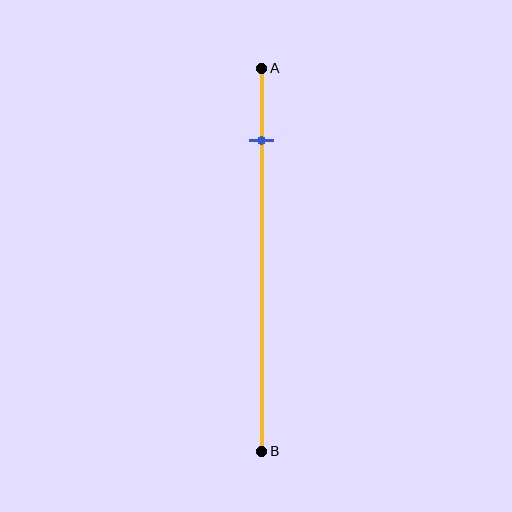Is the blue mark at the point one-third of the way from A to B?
No, the mark is at about 20% from A, not at the 33% one-third point.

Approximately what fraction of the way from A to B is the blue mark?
The blue mark is approximately 20% of the way from A to B.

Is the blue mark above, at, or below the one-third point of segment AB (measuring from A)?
The blue mark is above the one-third point of segment AB.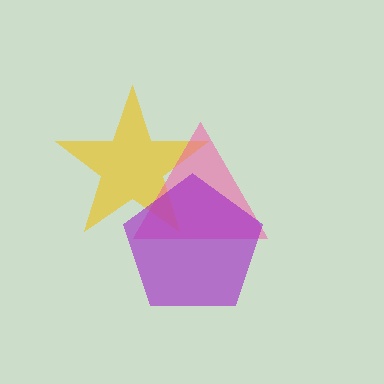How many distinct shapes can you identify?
There are 3 distinct shapes: a yellow star, a pink triangle, a purple pentagon.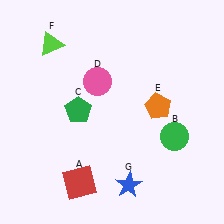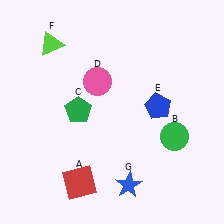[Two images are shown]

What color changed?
The pentagon (E) changed from orange in Image 1 to blue in Image 2.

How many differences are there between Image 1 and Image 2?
There is 1 difference between the two images.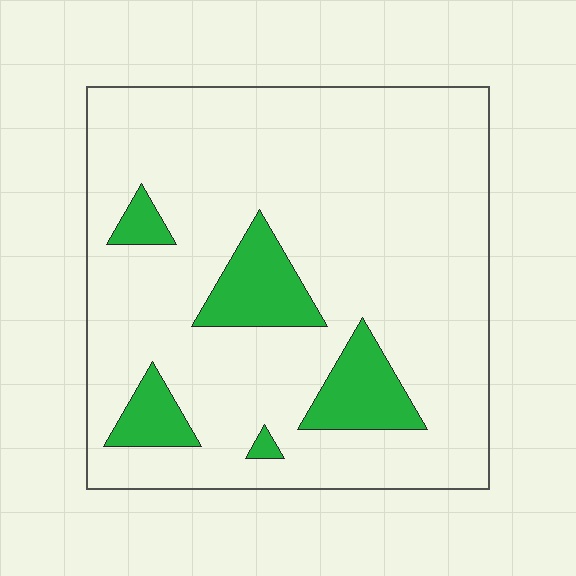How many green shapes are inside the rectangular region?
5.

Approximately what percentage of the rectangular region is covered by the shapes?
Approximately 15%.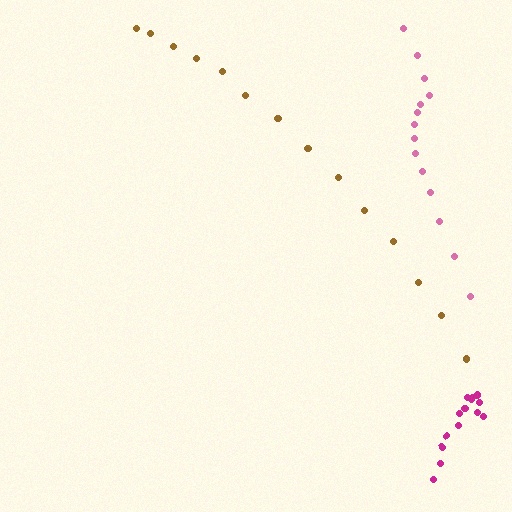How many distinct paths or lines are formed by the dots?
There are 3 distinct paths.